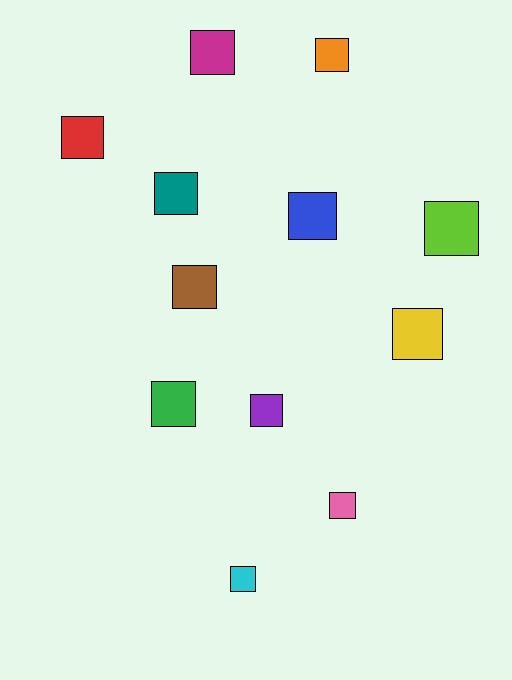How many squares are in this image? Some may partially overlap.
There are 12 squares.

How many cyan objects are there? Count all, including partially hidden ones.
There is 1 cyan object.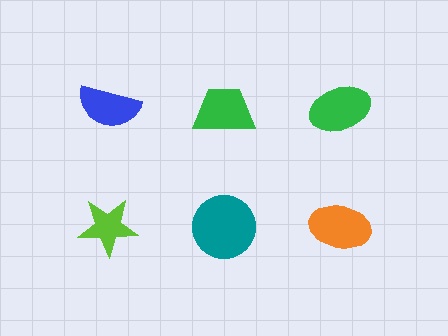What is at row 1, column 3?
A green ellipse.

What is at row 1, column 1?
A blue semicircle.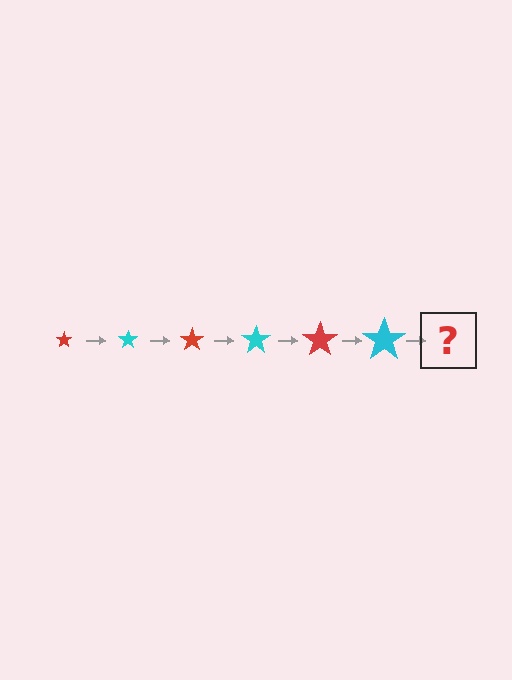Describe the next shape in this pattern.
It should be a red star, larger than the previous one.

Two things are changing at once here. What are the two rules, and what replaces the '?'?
The two rules are that the star grows larger each step and the color cycles through red and cyan. The '?' should be a red star, larger than the previous one.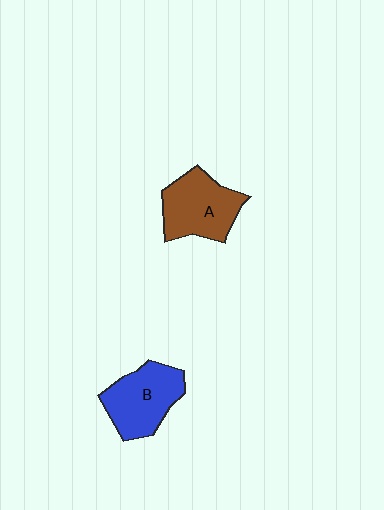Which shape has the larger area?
Shape A (brown).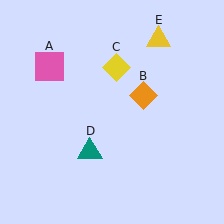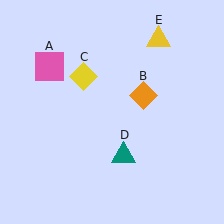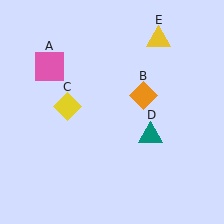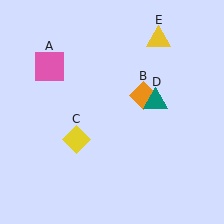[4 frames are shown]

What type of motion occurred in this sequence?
The yellow diamond (object C), teal triangle (object D) rotated counterclockwise around the center of the scene.